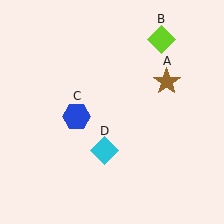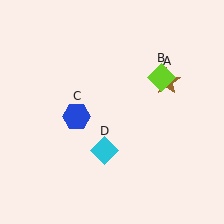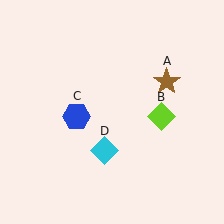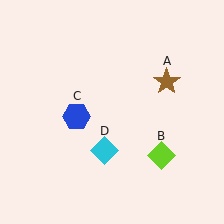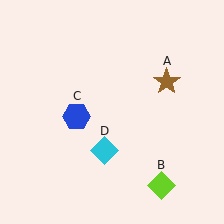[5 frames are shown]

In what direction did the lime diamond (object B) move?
The lime diamond (object B) moved down.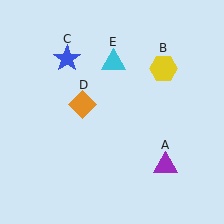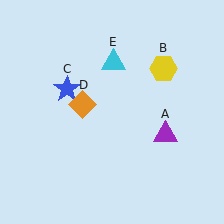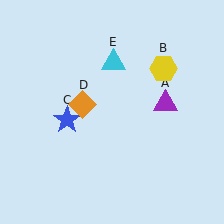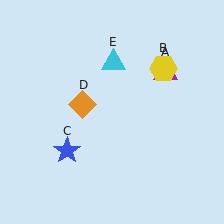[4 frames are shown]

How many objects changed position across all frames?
2 objects changed position: purple triangle (object A), blue star (object C).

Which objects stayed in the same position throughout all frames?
Yellow hexagon (object B) and orange diamond (object D) and cyan triangle (object E) remained stationary.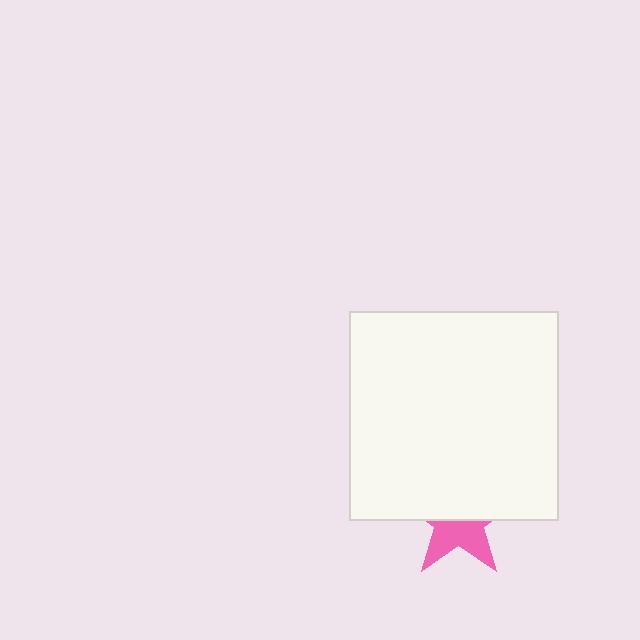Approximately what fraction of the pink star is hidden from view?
Roughly 57% of the pink star is hidden behind the white square.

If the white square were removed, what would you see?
You would see the complete pink star.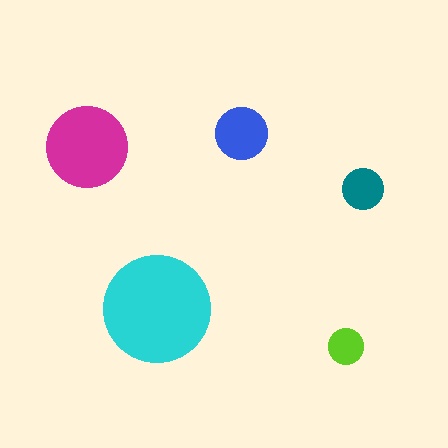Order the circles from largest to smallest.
the cyan one, the magenta one, the blue one, the teal one, the lime one.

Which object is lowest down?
The lime circle is bottommost.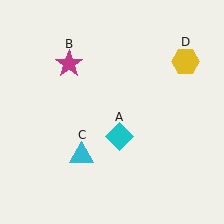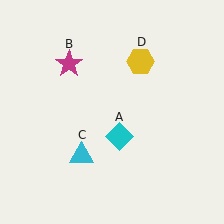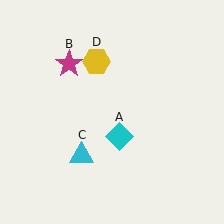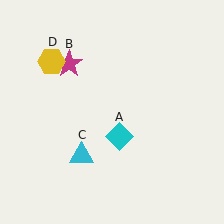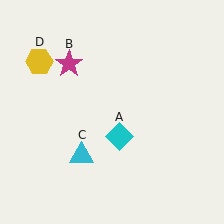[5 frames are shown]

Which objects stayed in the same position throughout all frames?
Cyan diamond (object A) and magenta star (object B) and cyan triangle (object C) remained stationary.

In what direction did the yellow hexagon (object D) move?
The yellow hexagon (object D) moved left.